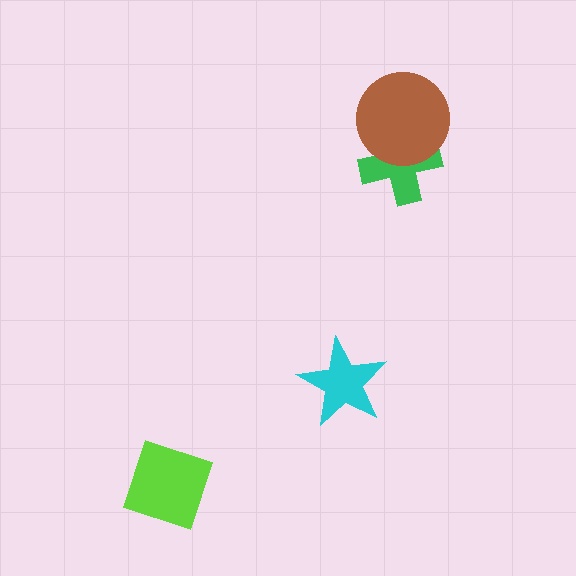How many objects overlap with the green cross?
1 object overlaps with the green cross.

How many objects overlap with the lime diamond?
0 objects overlap with the lime diamond.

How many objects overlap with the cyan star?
0 objects overlap with the cyan star.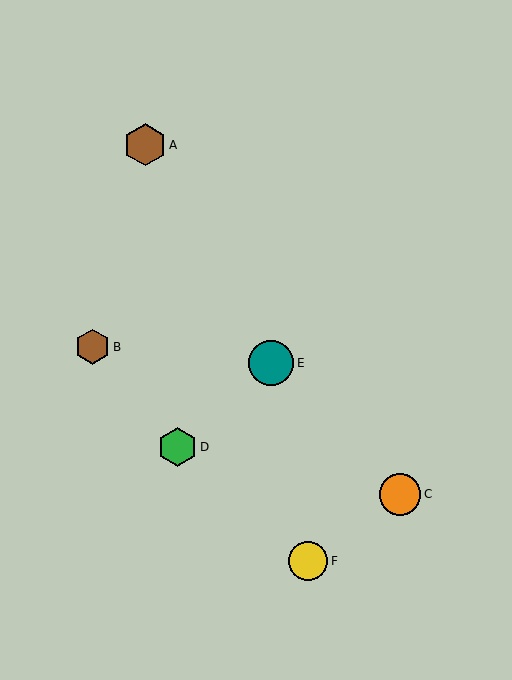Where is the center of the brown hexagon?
The center of the brown hexagon is at (145, 145).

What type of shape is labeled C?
Shape C is an orange circle.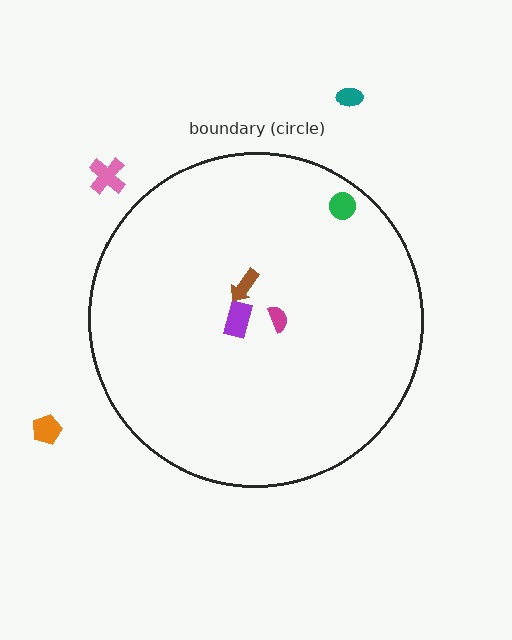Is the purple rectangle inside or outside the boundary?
Inside.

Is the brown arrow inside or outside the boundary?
Inside.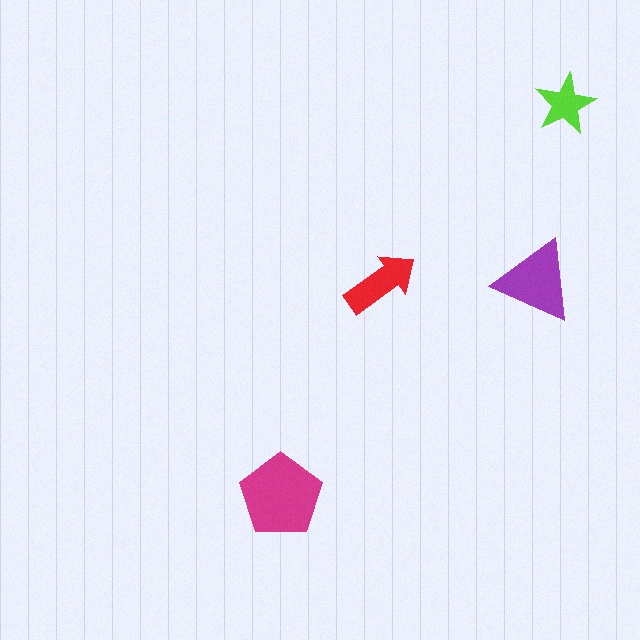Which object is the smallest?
The lime star.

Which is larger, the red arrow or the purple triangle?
The purple triangle.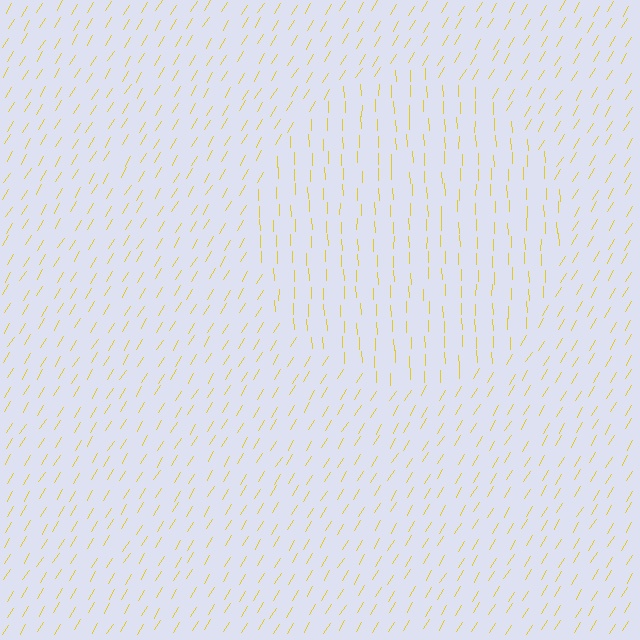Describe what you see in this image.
The image is filled with small yellow line segments. A circle region in the image has lines oriented differently from the surrounding lines, creating a visible texture boundary.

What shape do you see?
I see a circle.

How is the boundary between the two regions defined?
The boundary is defined purely by a change in line orientation (approximately 33 degrees difference). All lines are the same color and thickness.